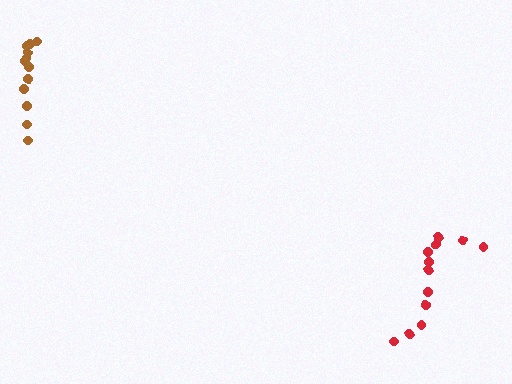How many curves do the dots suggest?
There are 2 distinct paths.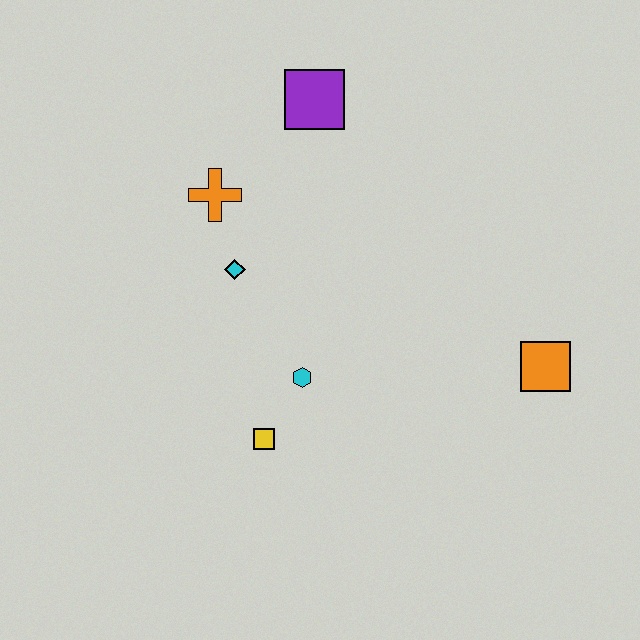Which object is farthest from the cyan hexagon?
The purple square is farthest from the cyan hexagon.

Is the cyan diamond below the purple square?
Yes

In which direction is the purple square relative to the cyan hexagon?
The purple square is above the cyan hexagon.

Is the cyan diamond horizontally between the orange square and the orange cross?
Yes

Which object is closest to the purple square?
The orange cross is closest to the purple square.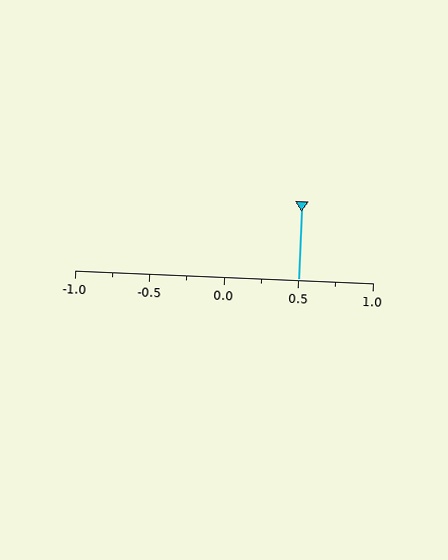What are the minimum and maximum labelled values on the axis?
The axis runs from -1.0 to 1.0.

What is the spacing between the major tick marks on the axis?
The major ticks are spaced 0.5 apart.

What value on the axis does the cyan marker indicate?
The marker indicates approximately 0.5.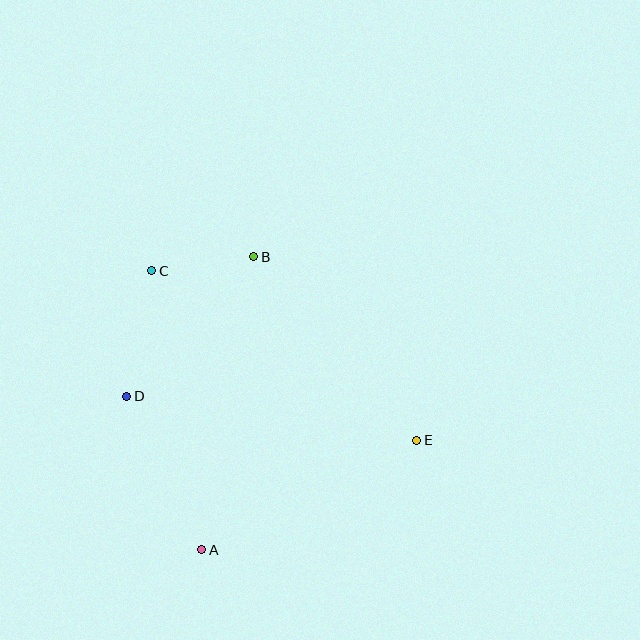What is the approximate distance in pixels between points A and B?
The distance between A and B is approximately 298 pixels.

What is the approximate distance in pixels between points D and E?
The distance between D and E is approximately 293 pixels.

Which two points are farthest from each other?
Points C and E are farthest from each other.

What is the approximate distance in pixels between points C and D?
The distance between C and D is approximately 128 pixels.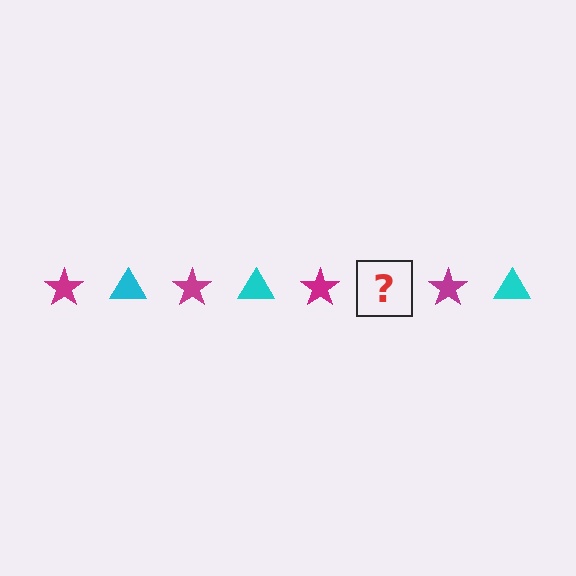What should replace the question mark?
The question mark should be replaced with a cyan triangle.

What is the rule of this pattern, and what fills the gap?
The rule is that the pattern alternates between magenta star and cyan triangle. The gap should be filled with a cyan triangle.